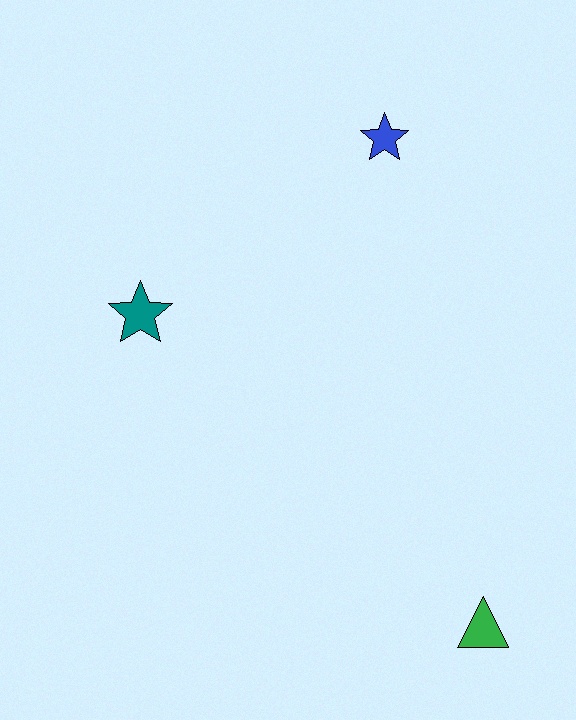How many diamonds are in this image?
There are no diamonds.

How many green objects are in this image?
There is 1 green object.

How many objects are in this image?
There are 3 objects.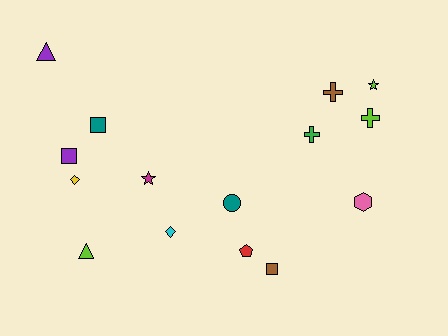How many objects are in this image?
There are 15 objects.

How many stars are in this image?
There are 2 stars.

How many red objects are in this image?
There is 1 red object.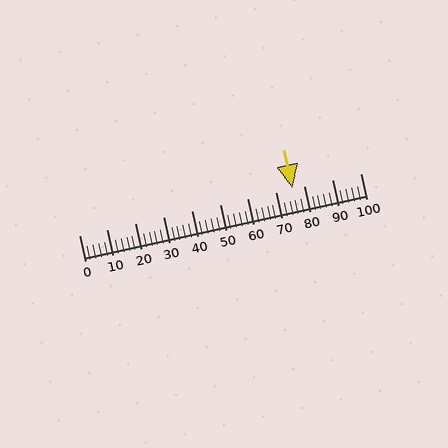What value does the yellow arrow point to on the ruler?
The yellow arrow points to approximately 76.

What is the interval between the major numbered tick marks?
The major tick marks are spaced 10 units apart.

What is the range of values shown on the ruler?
The ruler shows values from 0 to 100.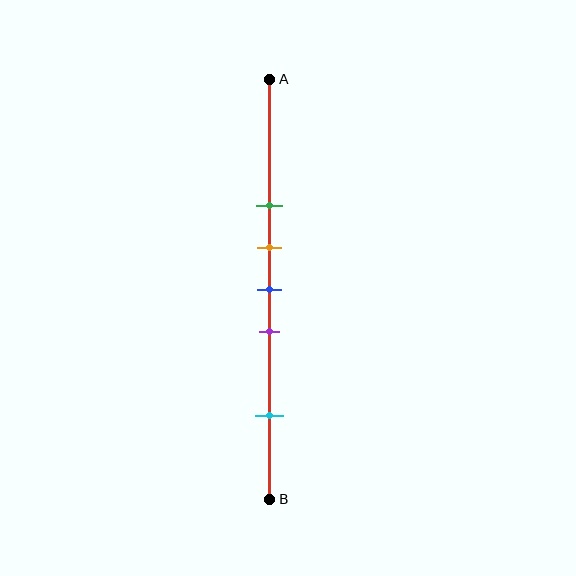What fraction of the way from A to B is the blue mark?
The blue mark is approximately 50% (0.5) of the way from A to B.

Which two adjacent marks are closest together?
The orange and blue marks are the closest adjacent pair.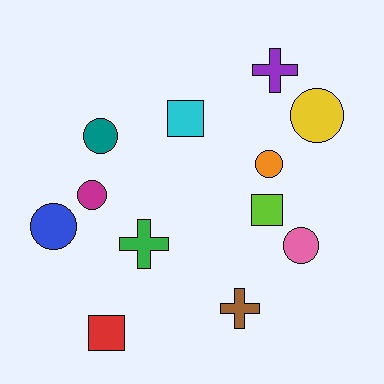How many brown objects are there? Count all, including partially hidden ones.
There is 1 brown object.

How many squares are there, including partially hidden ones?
There are 3 squares.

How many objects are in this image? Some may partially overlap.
There are 12 objects.